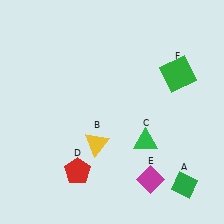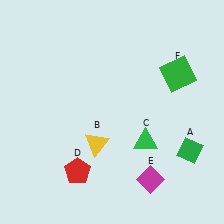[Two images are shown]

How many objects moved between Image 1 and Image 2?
1 object moved between the two images.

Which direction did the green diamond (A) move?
The green diamond (A) moved up.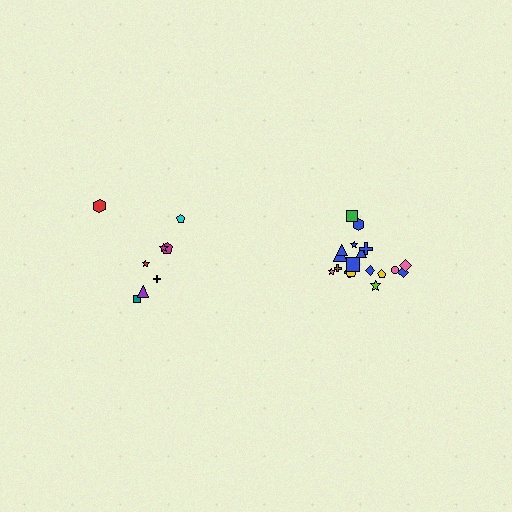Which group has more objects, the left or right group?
The right group.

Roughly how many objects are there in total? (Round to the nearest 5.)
Roughly 25 objects in total.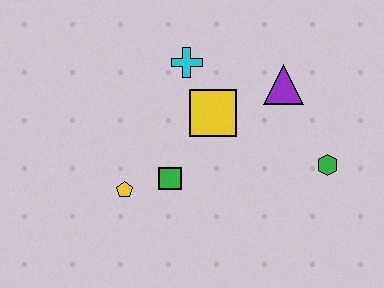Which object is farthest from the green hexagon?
The yellow pentagon is farthest from the green hexagon.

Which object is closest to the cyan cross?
The yellow square is closest to the cyan cross.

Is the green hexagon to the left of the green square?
No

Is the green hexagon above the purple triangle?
No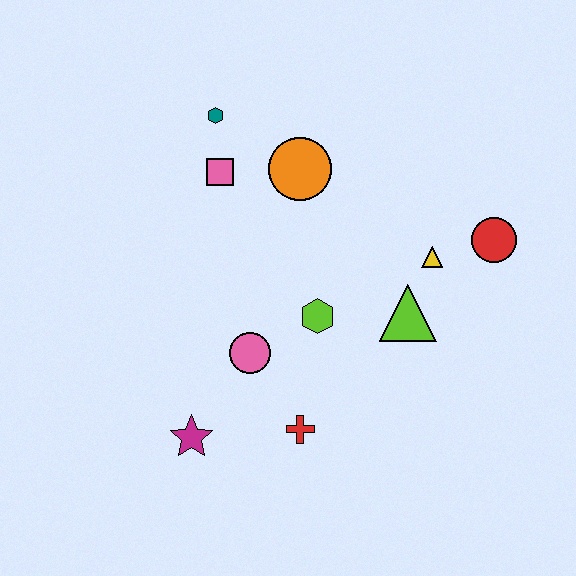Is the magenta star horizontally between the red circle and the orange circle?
No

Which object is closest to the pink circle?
The lime hexagon is closest to the pink circle.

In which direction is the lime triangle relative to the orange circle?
The lime triangle is below the orange circle.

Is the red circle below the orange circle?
Yes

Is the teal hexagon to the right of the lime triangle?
No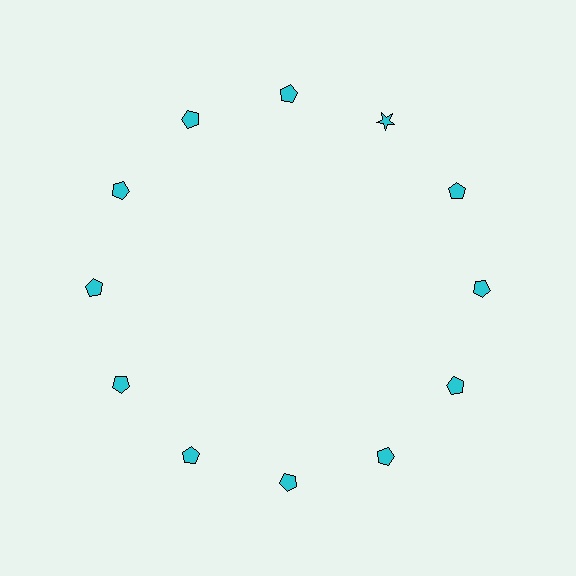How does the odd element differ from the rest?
It has a different shape: star instead of pentagon.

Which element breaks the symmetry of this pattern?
The cyan star at roughly the 1 o'clock position breaks the symmetry. All other shapes are cyan pentagons.